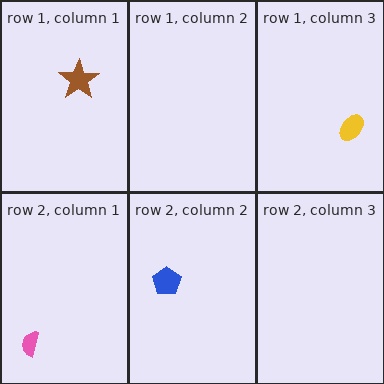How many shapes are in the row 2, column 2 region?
1.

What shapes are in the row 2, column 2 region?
The blue pentagon.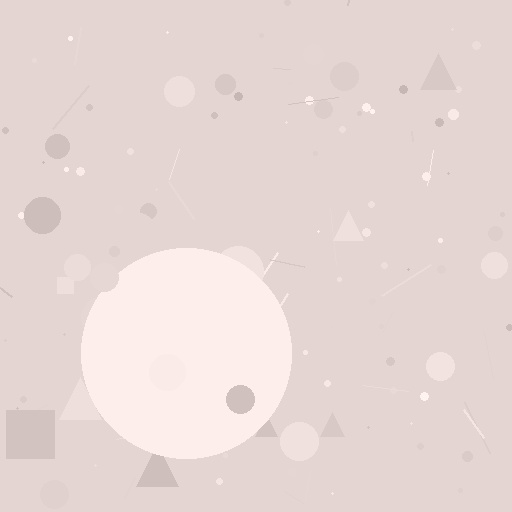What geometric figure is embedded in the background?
A circle is embedded in the background.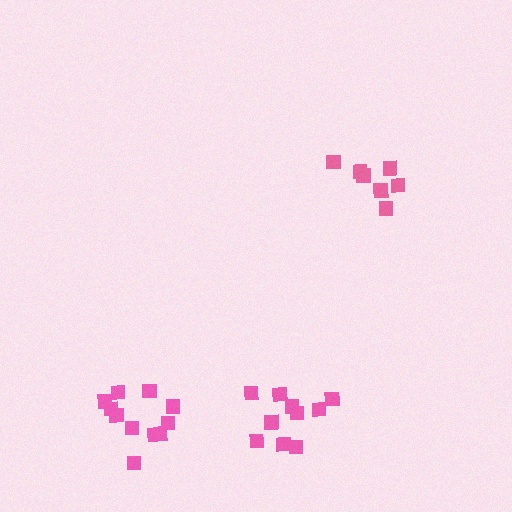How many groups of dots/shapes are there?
There are 3 groups.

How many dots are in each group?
Group 1: 11 dots, Group 2: 10 dots, Group 3: 7 dots (28 total).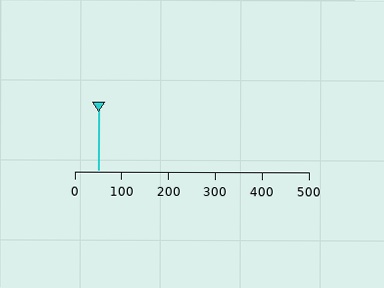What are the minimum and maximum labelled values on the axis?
The axis runs from 0 to 500.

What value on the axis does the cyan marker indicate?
The marker indicates approximately 50.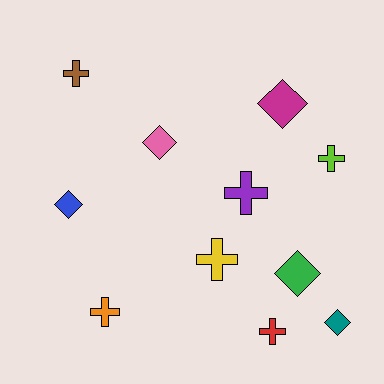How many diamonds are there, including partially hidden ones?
There are 5 diamonds.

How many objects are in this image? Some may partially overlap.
There are 11 objects.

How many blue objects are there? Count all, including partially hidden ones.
There is 1 blue object.